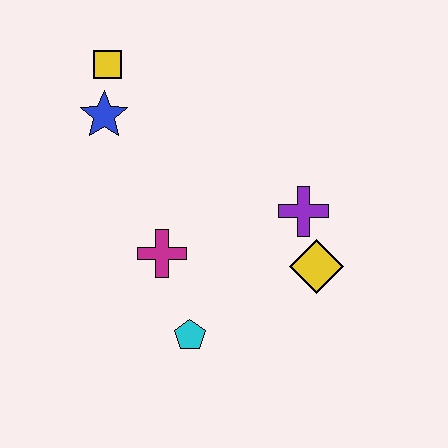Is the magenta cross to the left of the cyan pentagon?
Yes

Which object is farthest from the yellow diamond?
The yellow square is farthest from the yellow diamond.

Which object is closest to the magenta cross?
The cyan pentagon is closest to the magenta cross.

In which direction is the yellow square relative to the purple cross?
The yellow square is to the left of the purple cross.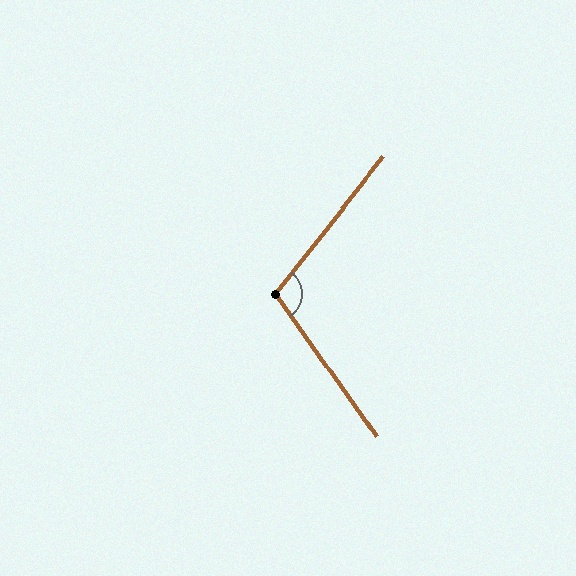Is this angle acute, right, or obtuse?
It is obtuse.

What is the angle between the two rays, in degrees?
Approximately 106 degrees.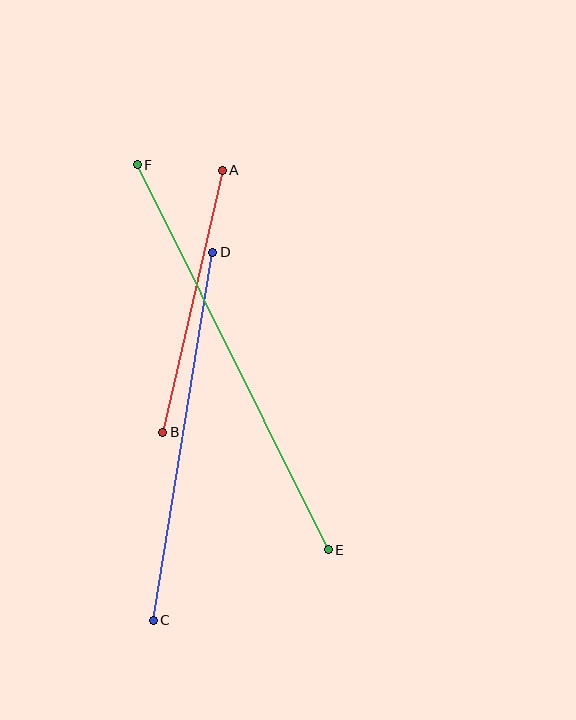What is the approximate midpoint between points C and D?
The midpoint is at approximately (183, 436) pixels.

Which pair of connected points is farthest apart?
Points E and F are farthest apart.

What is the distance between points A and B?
The distance is approximately 268 pixels.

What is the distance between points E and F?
The distance is approximately 430 pixels.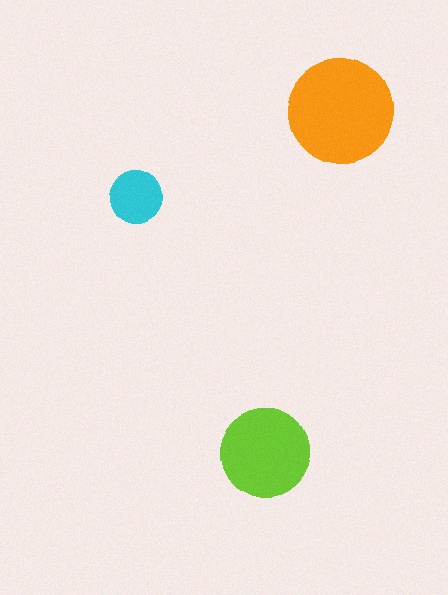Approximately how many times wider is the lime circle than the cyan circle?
About 1.5 times wider.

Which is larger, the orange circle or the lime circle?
The orange one.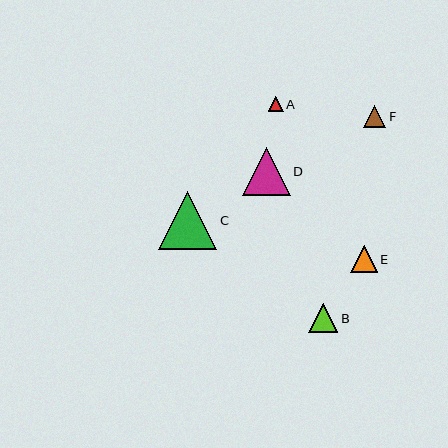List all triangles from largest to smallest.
From largest to smallest: C, D, B, E, F, A.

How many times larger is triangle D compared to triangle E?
Triangle D is approximately 1.8 times the size of triangle E.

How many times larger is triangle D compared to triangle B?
Triangle D is approximately 1.7 times the size of triangle B.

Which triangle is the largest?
Triangle C is the largest with a size of approximately 58 pixels.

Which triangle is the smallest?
Triangle A is the smallest with a size of approximately 15 pixels.